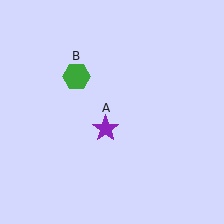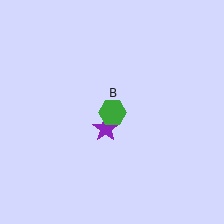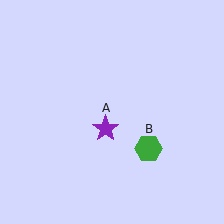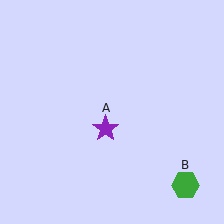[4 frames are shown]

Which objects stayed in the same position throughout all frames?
Purple star (object A) remained stationary.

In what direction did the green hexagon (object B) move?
The green hexagon (object B) moved down and to the right.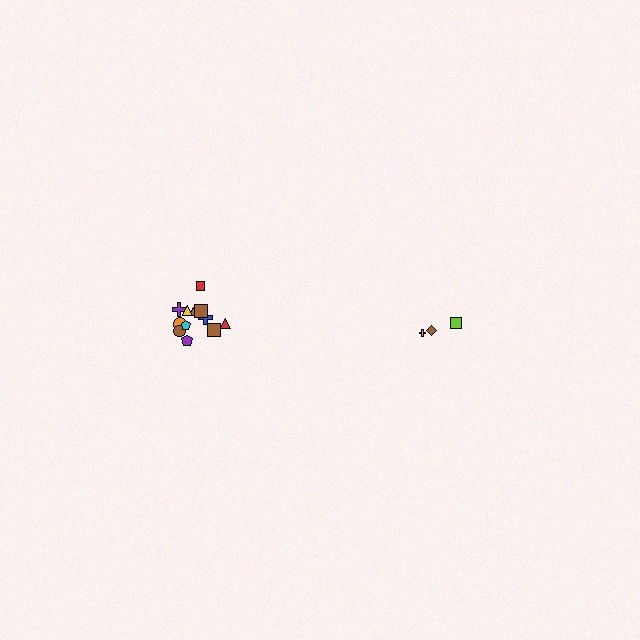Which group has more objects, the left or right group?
The left group.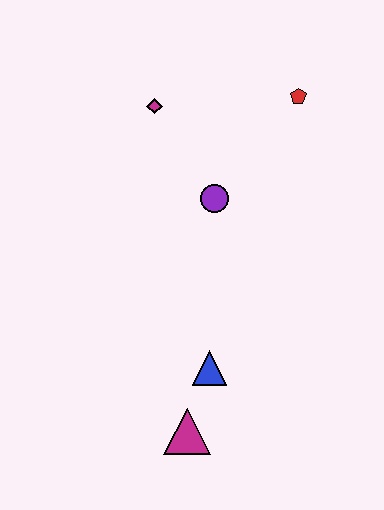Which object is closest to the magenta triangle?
The blue triangle is closest to the magenta triangle.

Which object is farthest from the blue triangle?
The red pentagon is farthest from the blue triangle.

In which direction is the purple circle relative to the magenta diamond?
The purple circle is below the magenta diamond.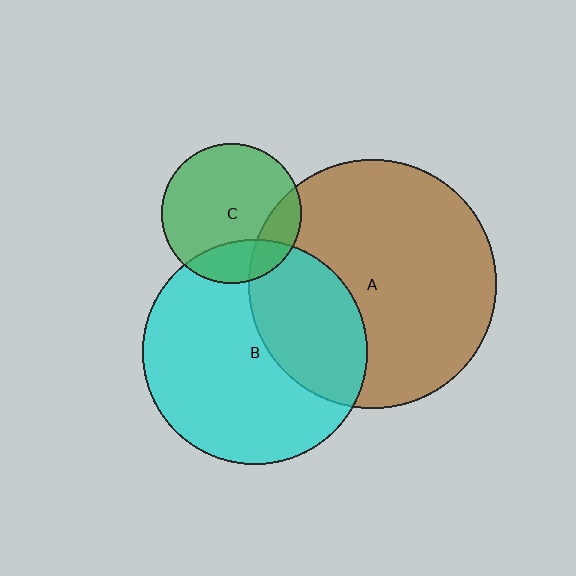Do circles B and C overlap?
Yes.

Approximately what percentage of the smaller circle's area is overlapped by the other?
Approximately 20%.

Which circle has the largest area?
Circle A (brown).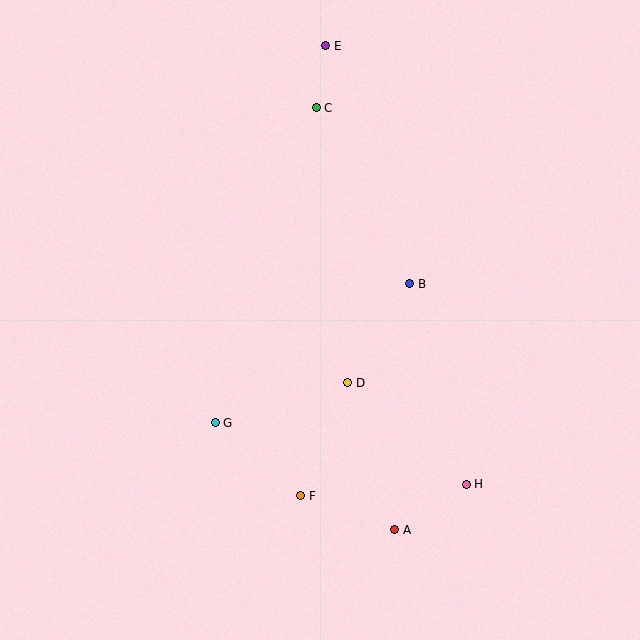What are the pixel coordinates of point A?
Point A is at (395, 530).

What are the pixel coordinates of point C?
Point C is at (316, 108).